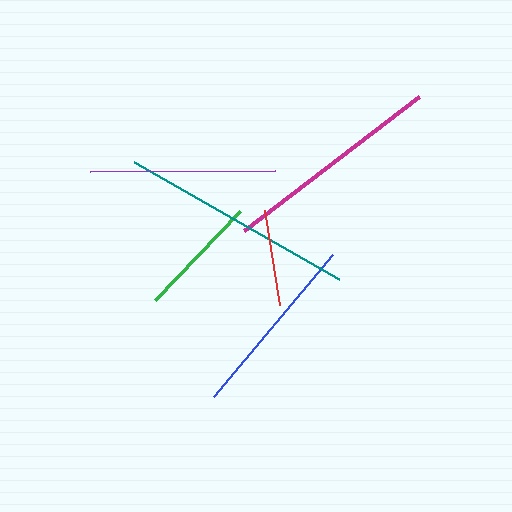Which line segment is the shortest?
The red line is the shortest at approximately 96 pixels.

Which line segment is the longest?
The teal line is the longest at approximately 236 pixels.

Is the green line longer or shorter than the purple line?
The purple line is longer than the green line.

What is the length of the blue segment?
The blue segment is approximately 185 pixels long.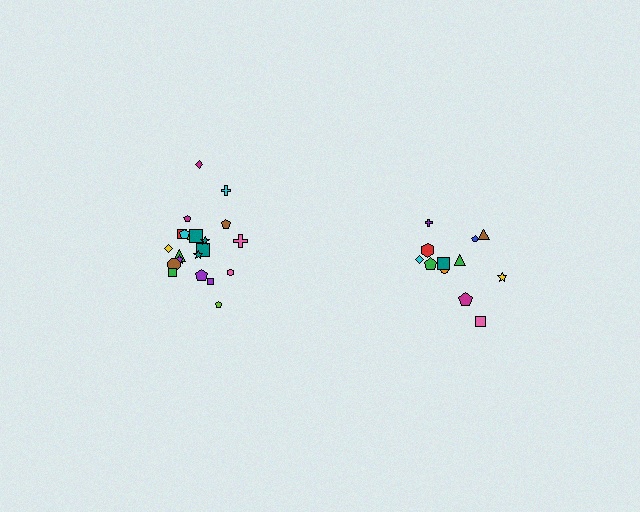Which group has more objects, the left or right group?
The left group.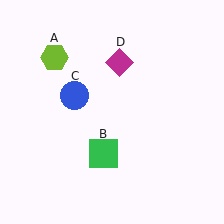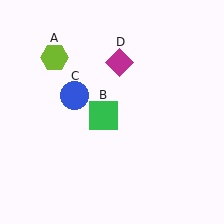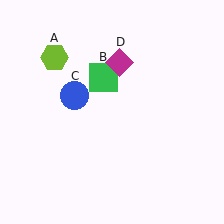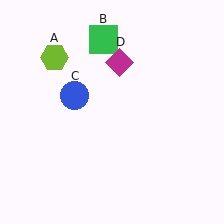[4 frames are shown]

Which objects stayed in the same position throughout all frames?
Lime hexagon (object A) and blue circle (object C) and magenta diamond (object D) remained stationary.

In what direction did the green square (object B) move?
The green square (object B) moved up.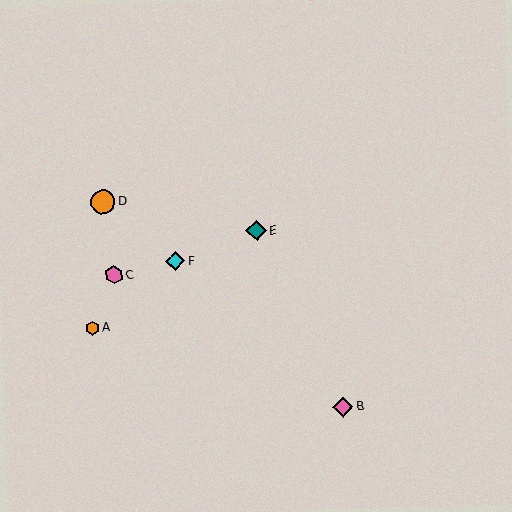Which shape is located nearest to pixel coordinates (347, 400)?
The pink diamond (labeled B) at (343, 407) is nearest to that location.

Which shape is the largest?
The orange circle (labeled D) is the largest.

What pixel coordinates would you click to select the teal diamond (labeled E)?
Click at (256, 231) to select the teal diamond E.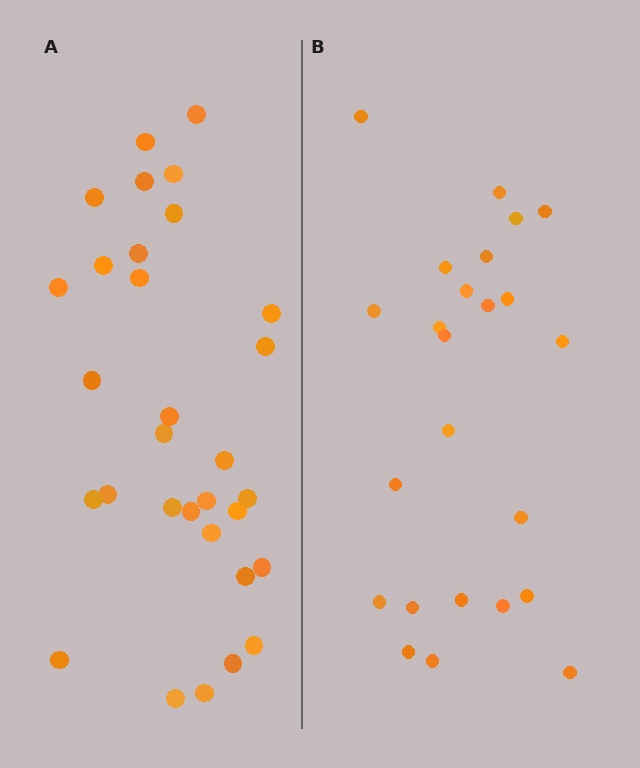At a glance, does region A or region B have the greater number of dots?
Region A (the left region) has more dots.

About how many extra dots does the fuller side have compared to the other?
Region A has roughly 8 or so more dots than region B.